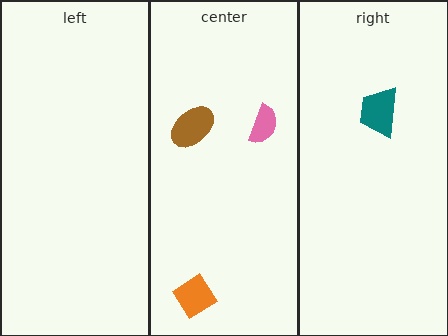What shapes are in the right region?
The teal trapezoid.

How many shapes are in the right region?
1.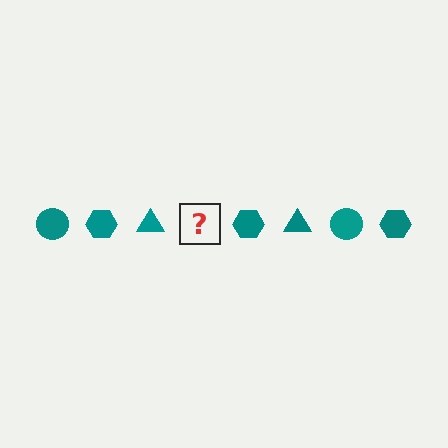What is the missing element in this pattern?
The missing element is a teal circle.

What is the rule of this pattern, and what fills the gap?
The rule is that the pattern cycles through circle, hexagon, triangle shapes in teal. The gap should be filled with a teal circle.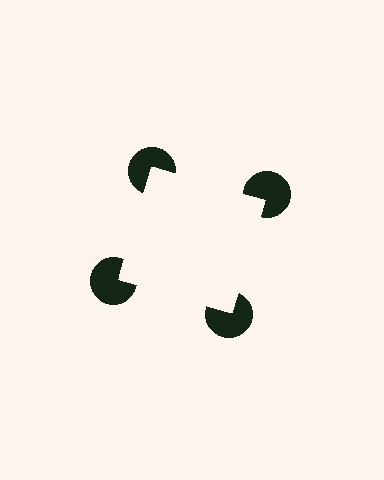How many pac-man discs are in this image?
There are 4 — one at each vertex of the illusory square.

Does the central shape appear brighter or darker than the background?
It typically appears slightly brighter than the background, even though no actual brightness change is drawn.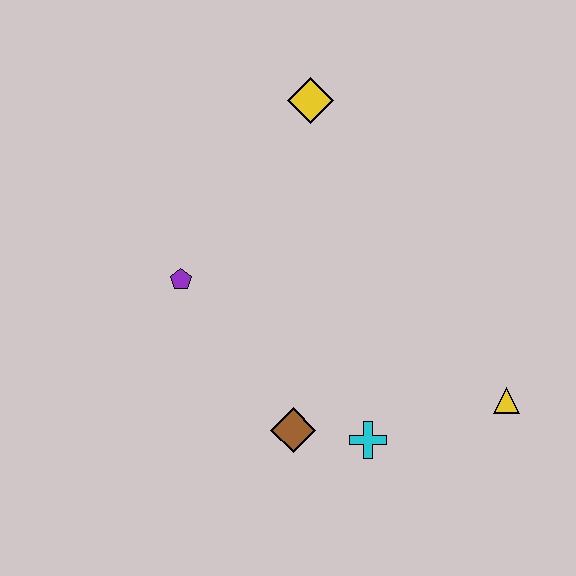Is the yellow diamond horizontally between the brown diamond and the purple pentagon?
No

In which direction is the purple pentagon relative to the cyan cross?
The purple pentagon is to the left of the cyan cross.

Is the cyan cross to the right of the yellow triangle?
No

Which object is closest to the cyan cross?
The brown diamond is closest to the cyan cross.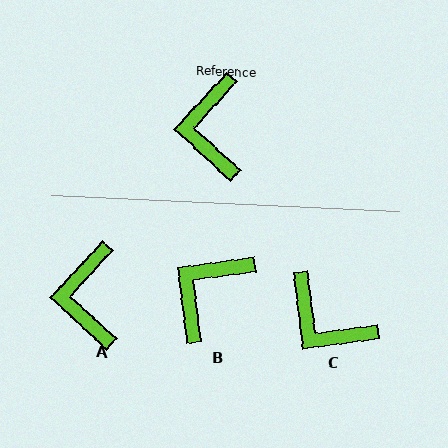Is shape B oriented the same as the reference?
No, it is off by about 40 degrees.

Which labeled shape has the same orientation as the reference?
A.